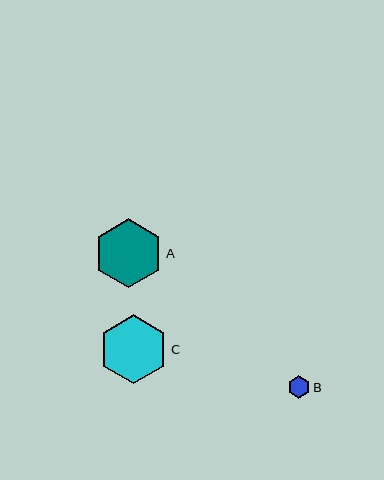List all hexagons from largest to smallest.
From largest to smallest: C, A, B.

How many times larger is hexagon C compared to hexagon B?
Hexagon C is approximately 3.1 times the size of hexagon B.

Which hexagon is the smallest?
Hexagon B is the smallest with a size of approximately 22 pixels.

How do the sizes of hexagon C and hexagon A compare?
Hexagon C and hexagon A are approximately the same size.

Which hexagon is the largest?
Hexagon C is the largest with a size of approximately 69 pixels.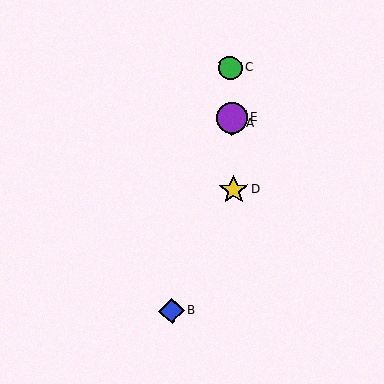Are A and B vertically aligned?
No, A is at x≈232 and B is at x≈172.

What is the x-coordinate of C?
Object C is at x≈230.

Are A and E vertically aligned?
Yes, both are at x≈232.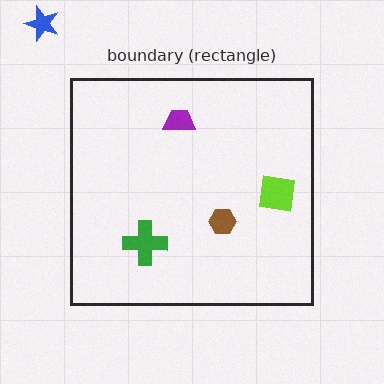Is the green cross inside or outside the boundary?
Inside.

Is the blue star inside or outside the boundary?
Outside.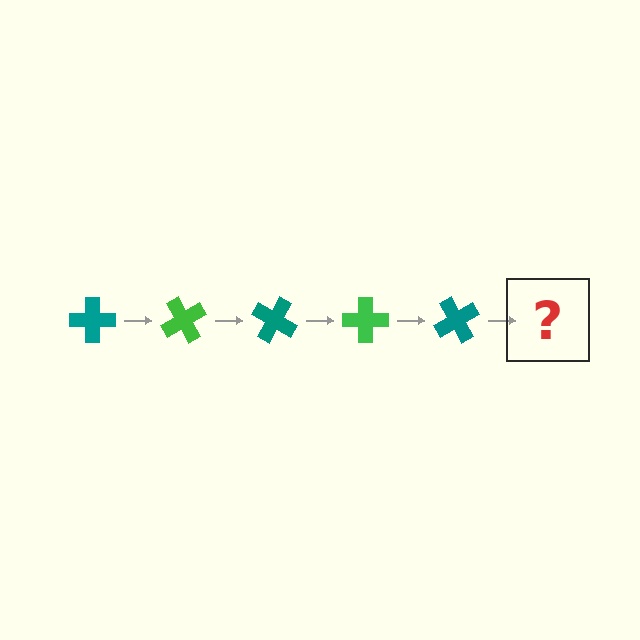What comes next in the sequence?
The next element should be a green cross, rotated 300 degrees from the start.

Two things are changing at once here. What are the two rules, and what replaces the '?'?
The two rules are that it rotates 60 degrees each step and the color cycles through teal and green. The '?' should be a green cross, rotated 300 degrees from the start.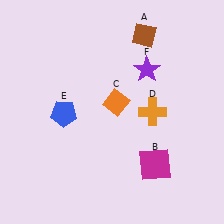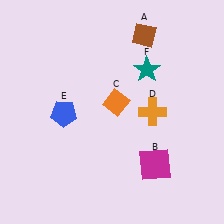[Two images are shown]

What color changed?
The star (F) changed from purple in Image 1 to teal in Image 2.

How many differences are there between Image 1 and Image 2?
There is 1 difference between the two images.